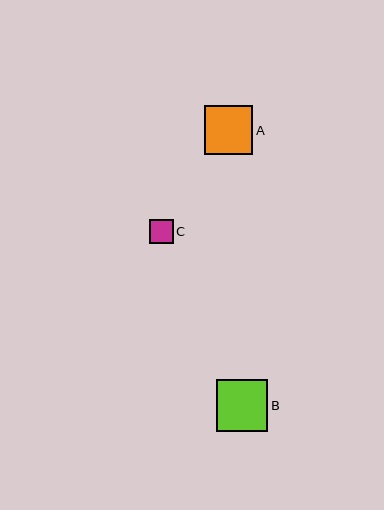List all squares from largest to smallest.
From largest to smallest: B, A, C.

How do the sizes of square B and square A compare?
Square B and square A are approximately the same size.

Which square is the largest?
Square B is the largest with a size of approximately 51 pixels.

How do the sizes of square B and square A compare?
Square B and square A are approximately the same size.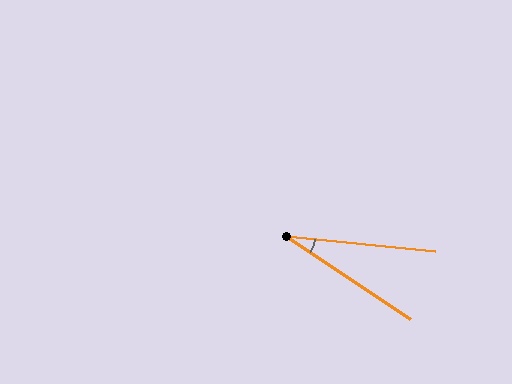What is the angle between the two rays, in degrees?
Approximately 28 degrees.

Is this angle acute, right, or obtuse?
It is acute.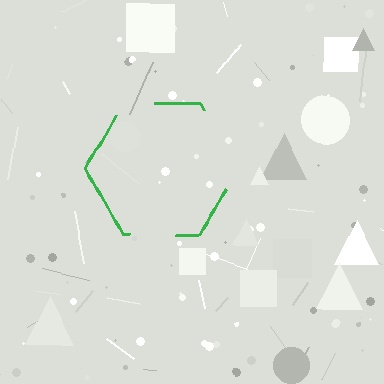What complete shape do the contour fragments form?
The contour fragments form a hexagon.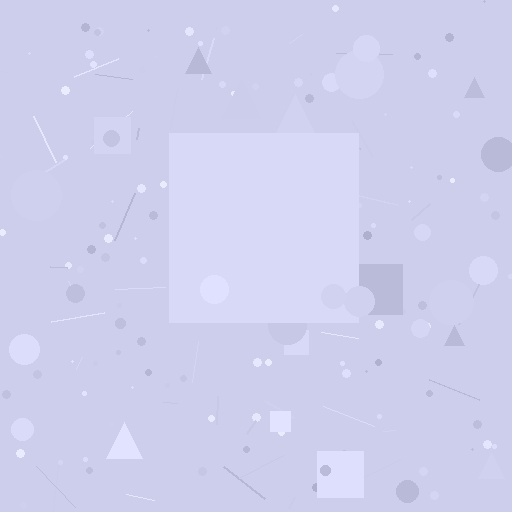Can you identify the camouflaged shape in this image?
The camouflaged shape is a square.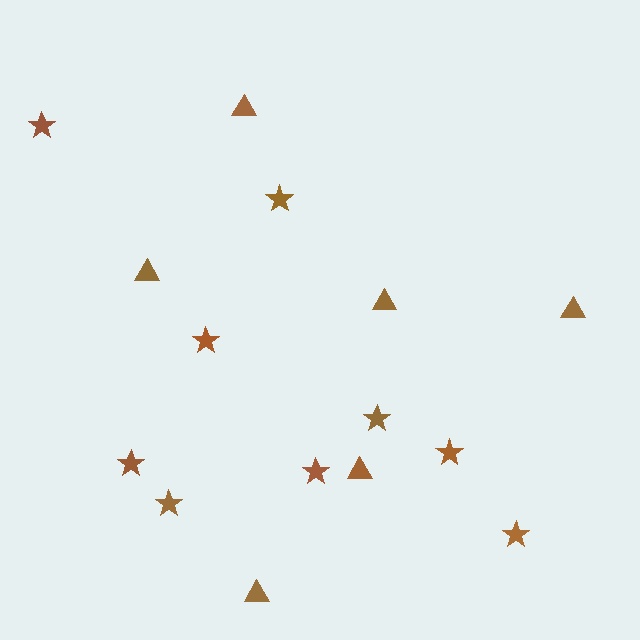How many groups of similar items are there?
There are 2 groups: one group of triangles (6) and one group of stars (9).